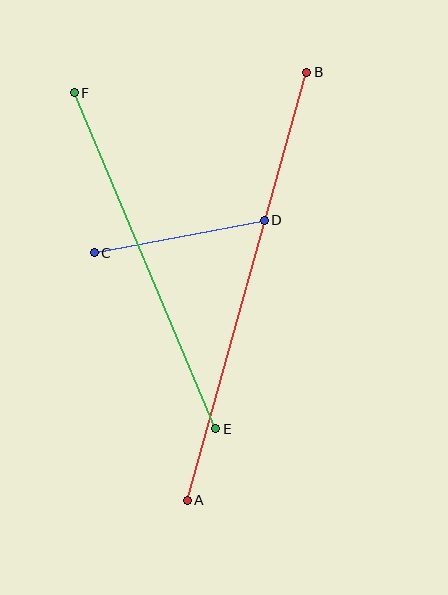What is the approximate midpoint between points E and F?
The midpoint is at approximately (145, 261) pixels.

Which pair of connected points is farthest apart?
Points A and B are farthest apart.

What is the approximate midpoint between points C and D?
The midpoint is at approximately (179, 237) pixels.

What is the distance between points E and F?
The distance is approximately 365 pixels.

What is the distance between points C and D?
The distance is approximately 173 pixels.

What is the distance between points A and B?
The distance is approximately 445 pixels.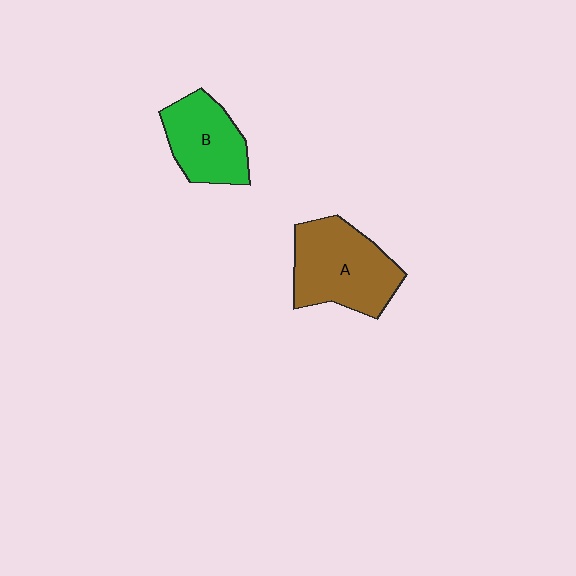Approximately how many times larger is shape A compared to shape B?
Approximately 1.3 times.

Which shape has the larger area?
Shape A (brown).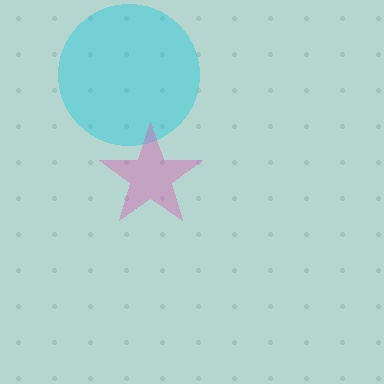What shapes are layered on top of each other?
The layered shapes are: a cyan circle, a pink star.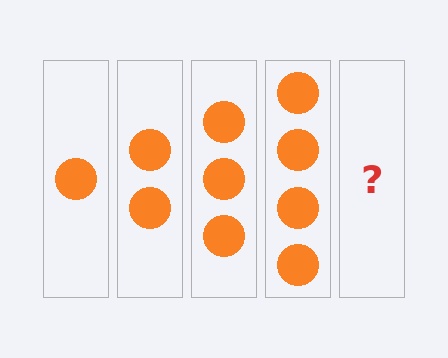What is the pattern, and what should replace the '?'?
The pattern is that each step adds one more circle. The '?' should be 5 circles.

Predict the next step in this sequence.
The next step is 5 circles.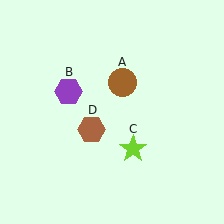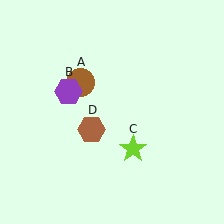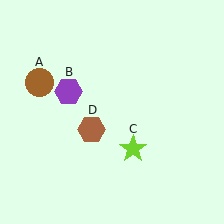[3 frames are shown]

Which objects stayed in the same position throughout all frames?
Purple hexagon (object B) and lime star (object C) and brown hexagon (object D) remained stationary.